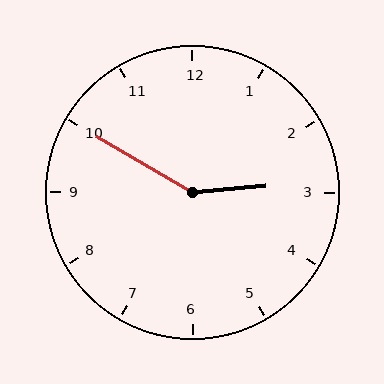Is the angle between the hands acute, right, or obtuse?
It is obtuse.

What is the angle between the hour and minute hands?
Approximately 145 degrees.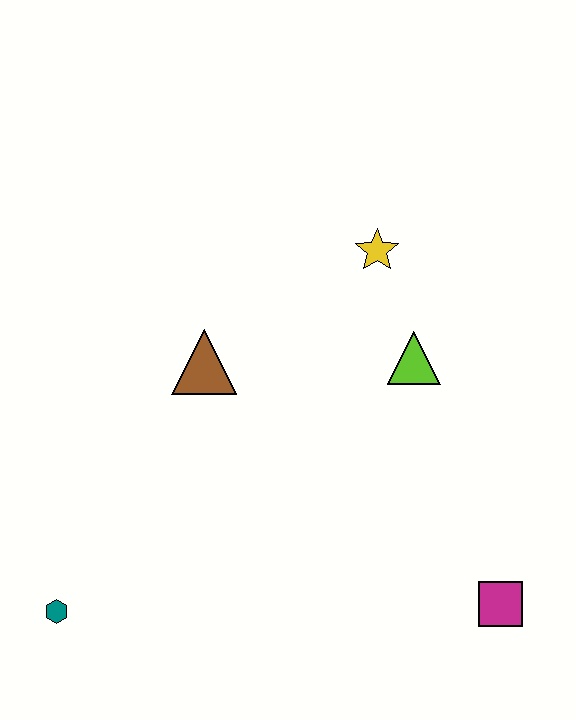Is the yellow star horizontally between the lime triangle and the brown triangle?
Yes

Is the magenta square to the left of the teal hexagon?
No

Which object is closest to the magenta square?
The lime triangle is closest to the magenta square.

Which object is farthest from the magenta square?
The teal hexagon is farthest from the magenta square.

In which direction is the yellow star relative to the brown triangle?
The yellow star is to the right of the brown triangle.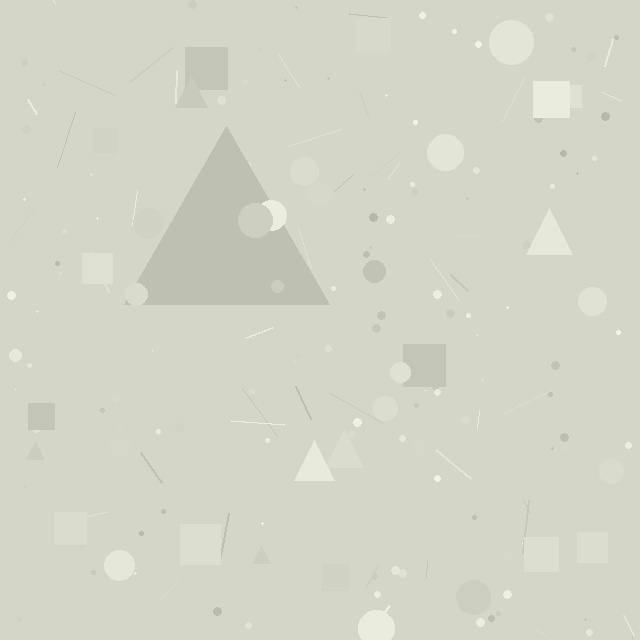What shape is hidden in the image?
A triangle is hidden in the image.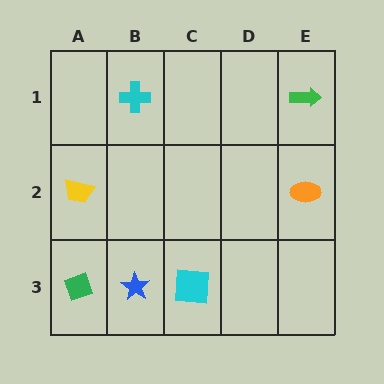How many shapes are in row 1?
2 shapes.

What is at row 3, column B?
A blue star.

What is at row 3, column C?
A cyan square.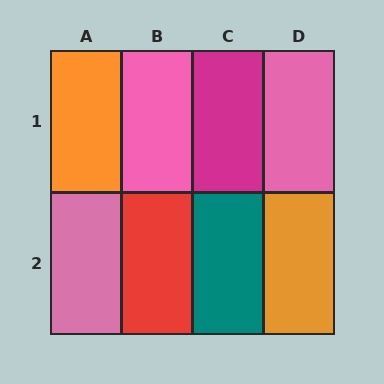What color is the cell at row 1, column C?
Magenta.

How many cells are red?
1 cell is red.